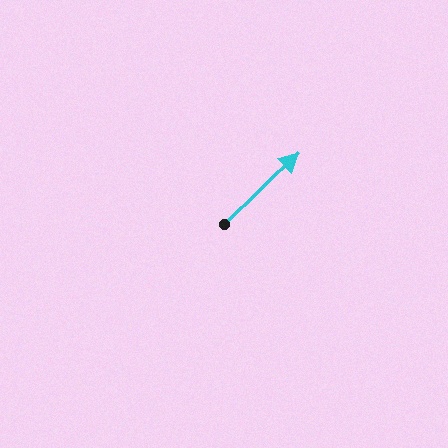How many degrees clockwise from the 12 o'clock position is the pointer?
Approximately 46 degrees.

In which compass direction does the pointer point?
Northeast.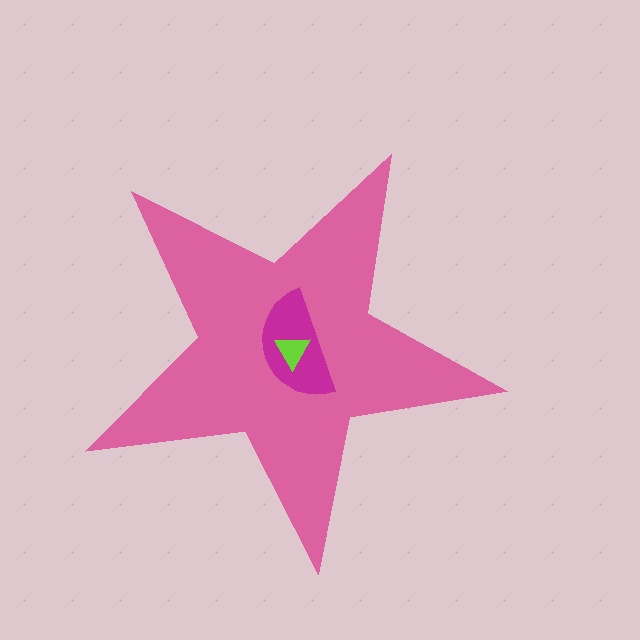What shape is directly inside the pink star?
The magenta semicircle.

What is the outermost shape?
The pink star.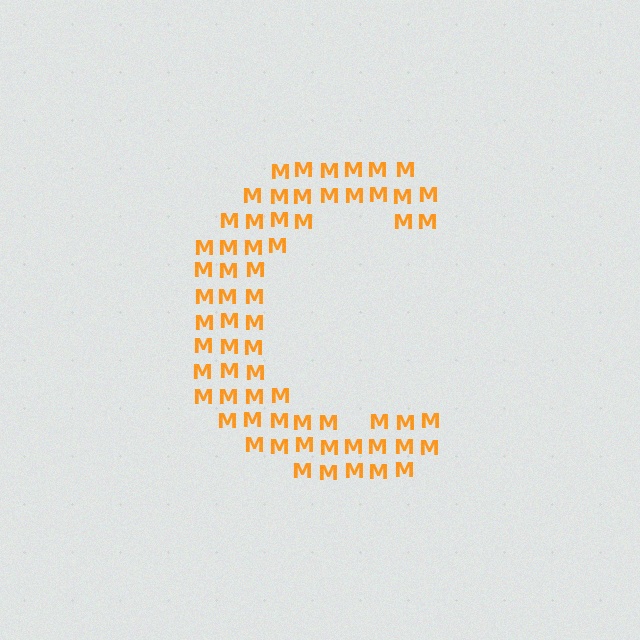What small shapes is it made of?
It is made of small letter M's.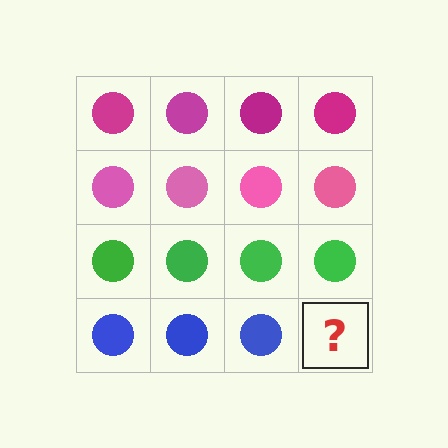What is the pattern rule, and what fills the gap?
The rule is that each row has a consistent color. The gap should be filled with a blue circle.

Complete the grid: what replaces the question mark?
The question mark should be replaced with a blue circle.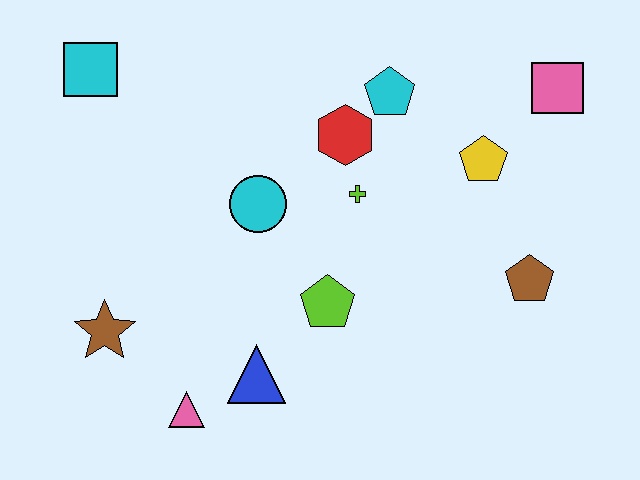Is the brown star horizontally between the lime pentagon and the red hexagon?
No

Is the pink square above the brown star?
Yes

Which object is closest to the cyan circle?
The lime cross is closest to the cyan circle.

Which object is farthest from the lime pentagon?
The cyan square is farthest from the lime pentagon.